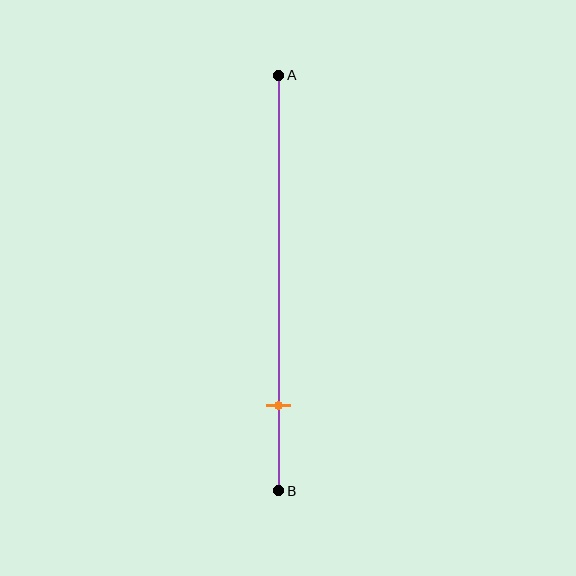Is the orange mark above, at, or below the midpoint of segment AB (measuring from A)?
The orange mark is below the midpoint of segment AB.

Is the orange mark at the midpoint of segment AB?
No, the mark is at about 80% from A, not at the 50% midpoint.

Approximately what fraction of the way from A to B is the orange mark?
The orange mark is approximately 80% of the way from A to B.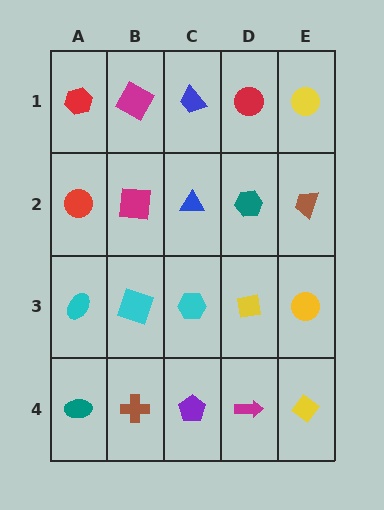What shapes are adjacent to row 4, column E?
A yellow circle (row 3, column E), a magenta arrow (row 4, column D).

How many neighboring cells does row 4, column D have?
3.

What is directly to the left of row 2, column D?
A blue triangle.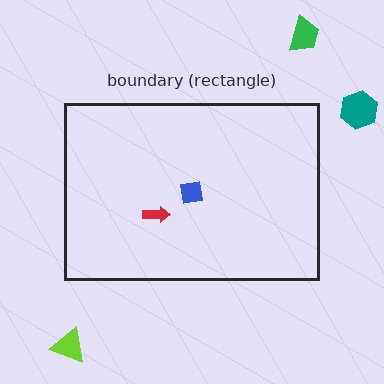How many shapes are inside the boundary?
2 inside, 3 outside.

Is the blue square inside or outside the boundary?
Inside.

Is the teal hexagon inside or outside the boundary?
Outside.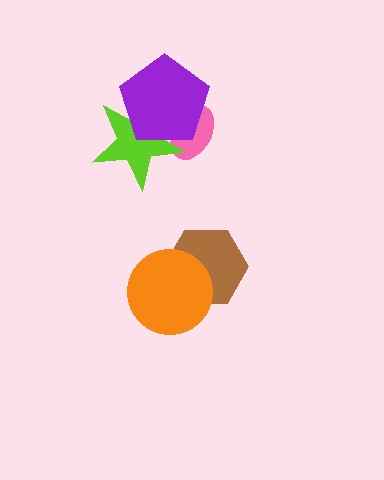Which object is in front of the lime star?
The purple pentagon is in front of the lime star.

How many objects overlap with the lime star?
2 objects overlap with the lime star.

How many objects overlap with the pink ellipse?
2 objects overlap with the pink ellipse.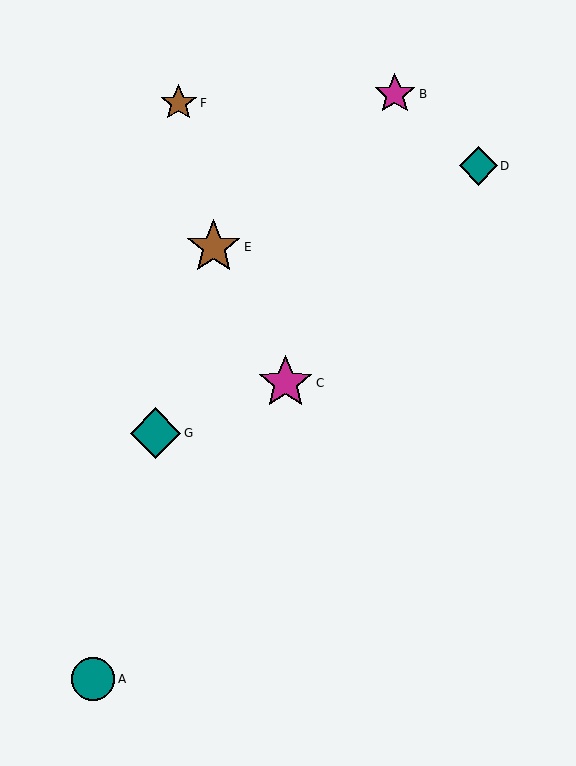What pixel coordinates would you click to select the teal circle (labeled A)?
Click at (93, 679) to select the teal circle A.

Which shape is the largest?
The brown star (labeled E) is the largest.